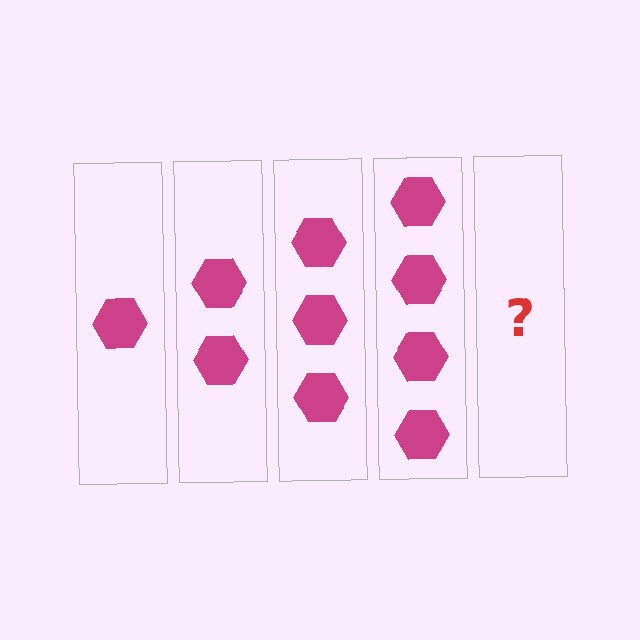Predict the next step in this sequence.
The next step is 5 hexagons.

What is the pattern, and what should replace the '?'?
The pattern is that each step adds one more hexagon. The '?' should be 5 hexagons.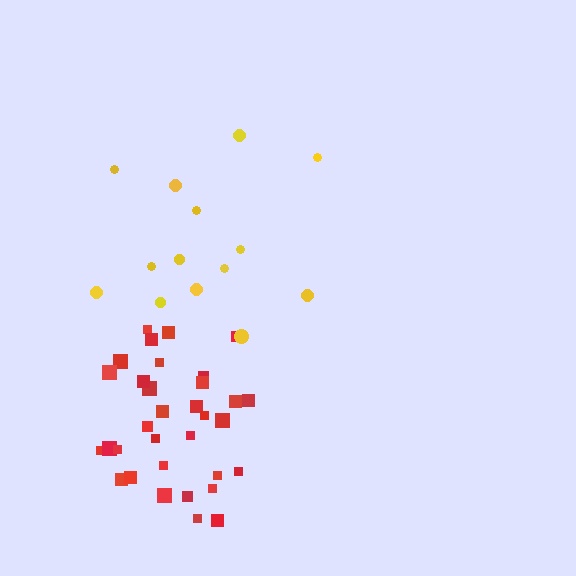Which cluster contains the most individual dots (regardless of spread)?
Red (33).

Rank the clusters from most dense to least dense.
red, yellow.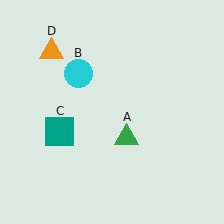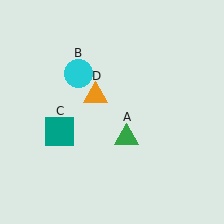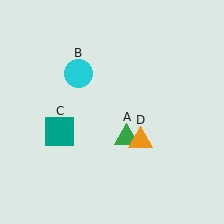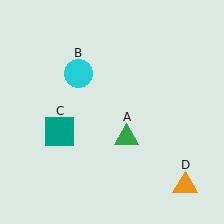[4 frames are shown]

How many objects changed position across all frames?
1 object changed position: orange triangle (object D).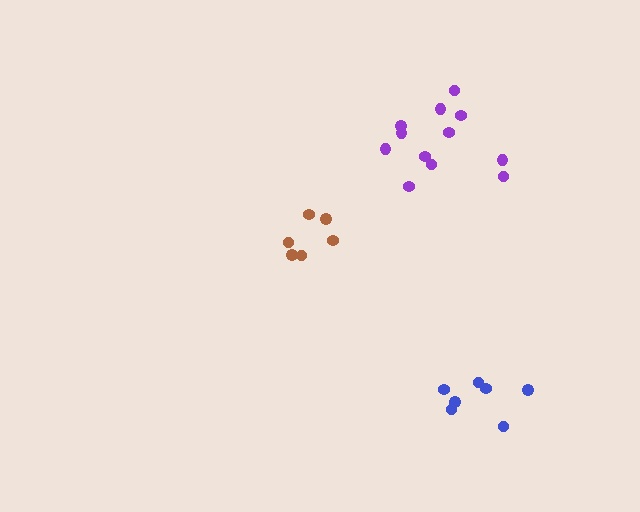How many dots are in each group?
Group 1: 7 dots, Group 2: 12 dots, Group 3: 6 dots (25 total).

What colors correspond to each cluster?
The clusters are colored: blue, purple, brown.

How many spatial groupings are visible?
There are 3 spatial groupings.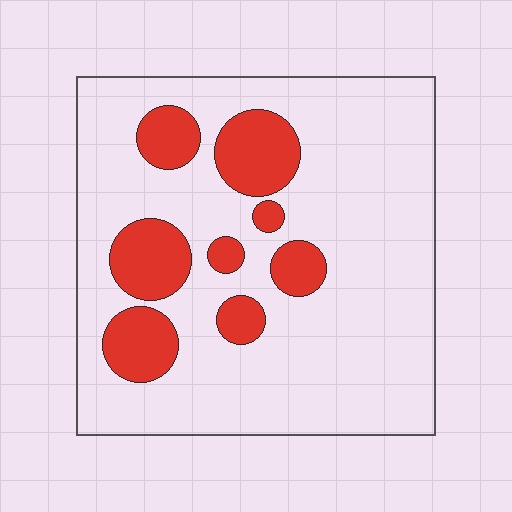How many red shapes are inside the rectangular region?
8.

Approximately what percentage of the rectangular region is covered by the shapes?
Approximately 20%.